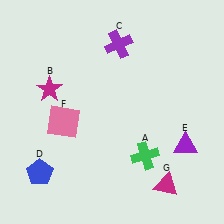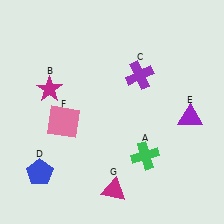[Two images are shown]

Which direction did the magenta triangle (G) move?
The magenta triangle (G) moved left.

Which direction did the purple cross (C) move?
The purple cross (C) moved down.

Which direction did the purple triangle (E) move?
The purple triangle (E) moved up.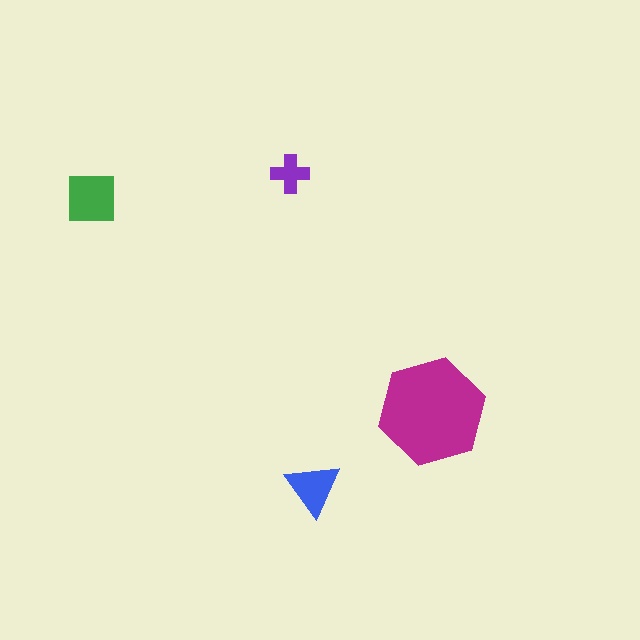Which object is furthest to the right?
The magenta hexagon is rightmost.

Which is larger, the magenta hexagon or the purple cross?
The magenta hexagon.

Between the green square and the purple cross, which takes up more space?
The green square.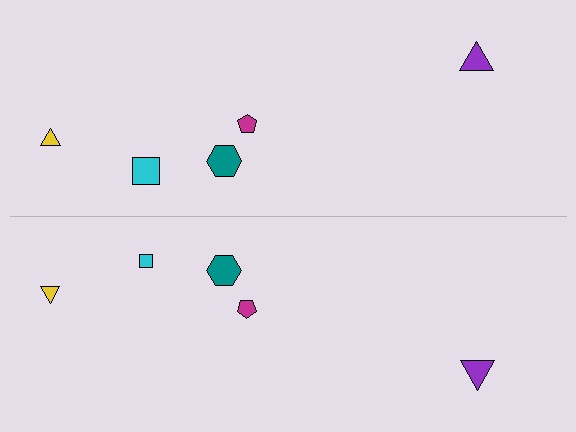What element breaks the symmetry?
The cyan square on the bottom side has a different size than its mirror counterpart.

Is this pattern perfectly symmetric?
No, the pattern is not perfectly symmetric. The cyan square on the bottom side has a different size than its mirror counterpart.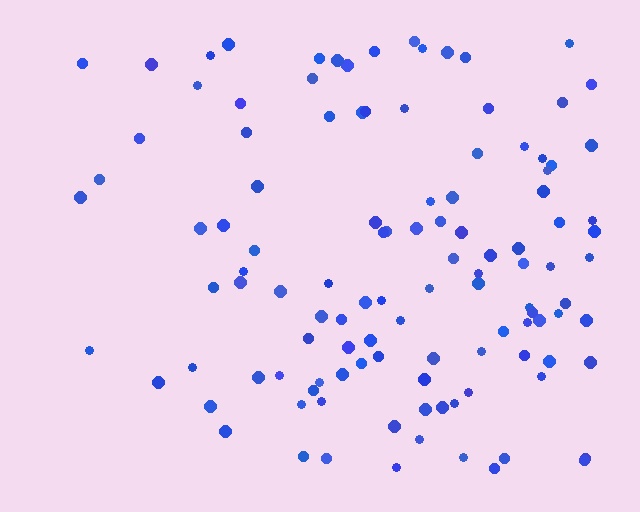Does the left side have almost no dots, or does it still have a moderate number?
Still a moderate number, just noticeably fewer than the right.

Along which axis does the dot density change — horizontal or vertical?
Horizontal.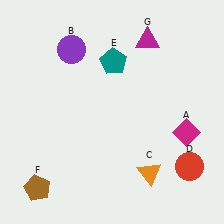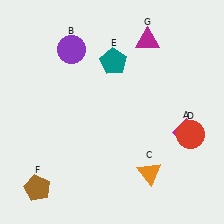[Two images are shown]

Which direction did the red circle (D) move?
The red circle (D) moved up.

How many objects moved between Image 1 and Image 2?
1 object moved between the two images.